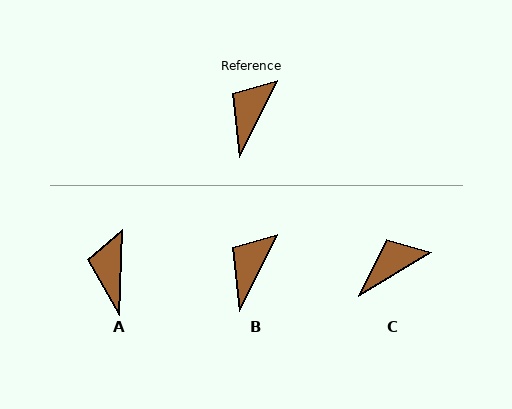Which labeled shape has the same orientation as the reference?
B.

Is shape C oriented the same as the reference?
No, it is off by about 32 degrees.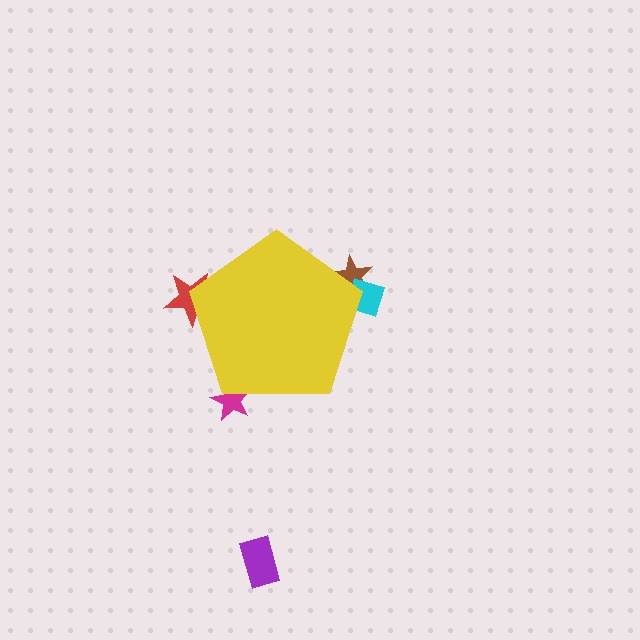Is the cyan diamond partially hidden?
Yes, the cyan diamond is partially hidden behind the yellow pentagon.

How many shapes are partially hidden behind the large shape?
4 shapes are partially hidden.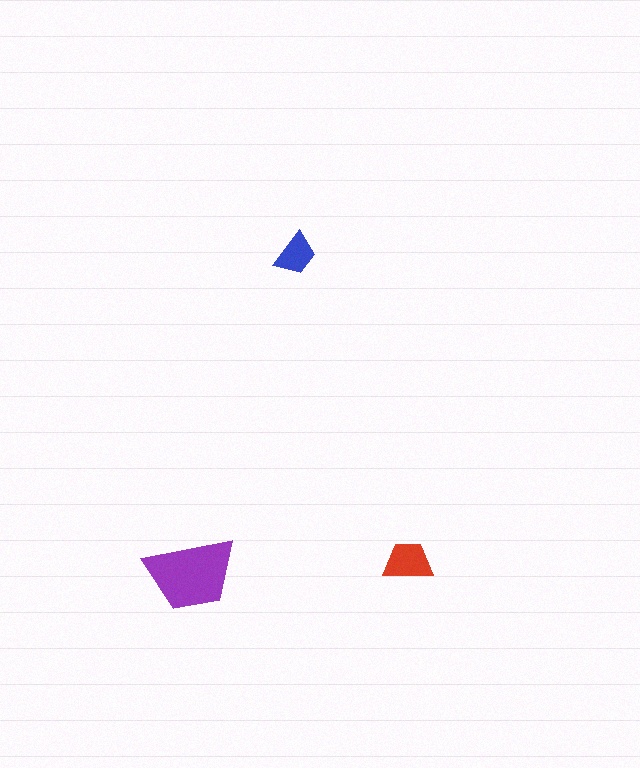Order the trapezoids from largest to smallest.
the purple one, the red one, the blue one.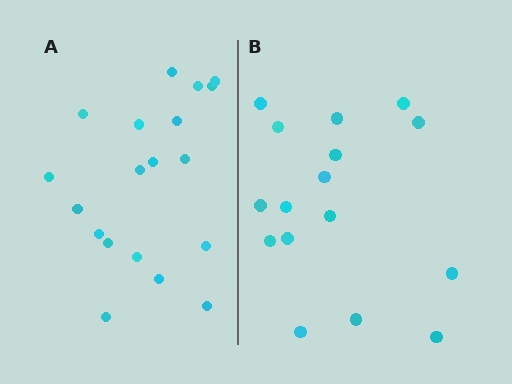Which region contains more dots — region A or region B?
Region A (the left region) has more dots.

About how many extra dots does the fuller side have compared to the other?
Region A has just a few more — roughly 2 or 3 more dots than region B.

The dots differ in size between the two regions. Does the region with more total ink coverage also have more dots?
No. Region B has more total ink coverage because its dots are larger, but region A actually contains more individual dots. Total area can be misleading — the number of items is what matters here.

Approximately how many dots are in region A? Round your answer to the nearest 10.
About 20 dots. (The exact count is 19, which rounds to 20.)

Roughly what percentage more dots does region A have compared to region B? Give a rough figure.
About 20% more.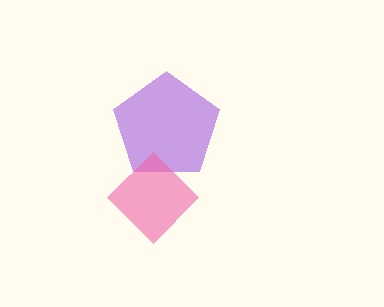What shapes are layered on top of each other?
The layered shapes are: a purple pentagon, a pink diamond.